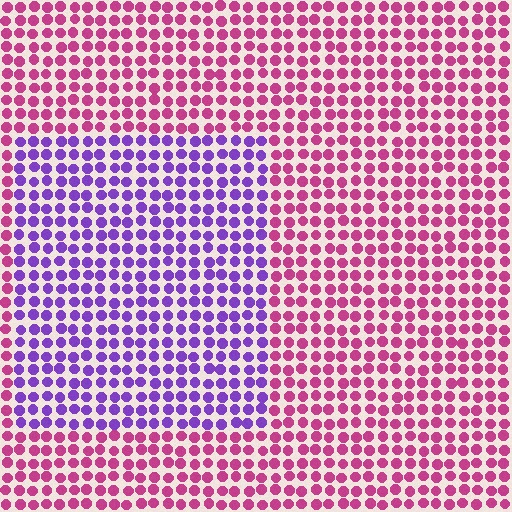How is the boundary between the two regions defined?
The boundary is defined purely by a slight shift in hue (about 55 degrees). Spacing, size, and orientation are identical on both sides.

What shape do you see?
I see a rectangle.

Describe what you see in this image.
The image is filled with small magenta elements in a uniform arrangement. A rectangle-shaped region is visible where the elements are tinted to a slightly different hue, forming a subtle color boundary.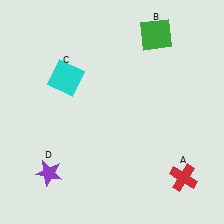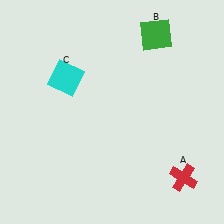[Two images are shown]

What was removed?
The purple star (D) was removed in Image 2.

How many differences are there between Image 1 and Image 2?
There is 1 difference between the two images.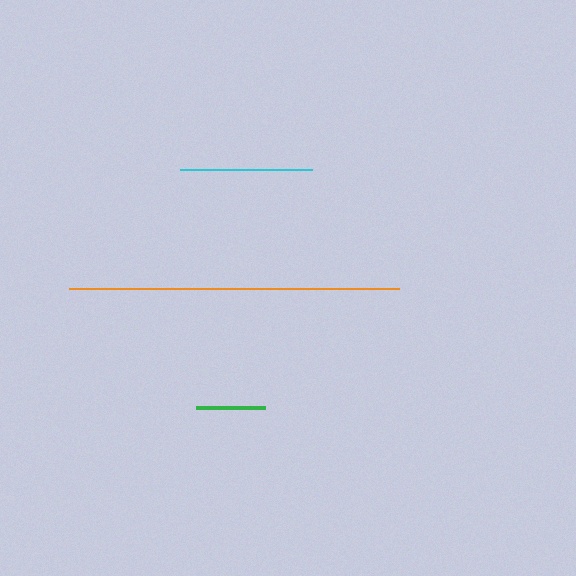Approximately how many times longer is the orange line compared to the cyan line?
The orange line is approximately 2.5 times the length of the cyan line.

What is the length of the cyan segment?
The cyan segment is approximately 132 pixels long.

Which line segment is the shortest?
The green line is the shortest at approximately 70 pixels.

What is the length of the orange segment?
The orange segment is approximately 330 pixels long.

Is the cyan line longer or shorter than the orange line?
The orange line is longer than the cyan line.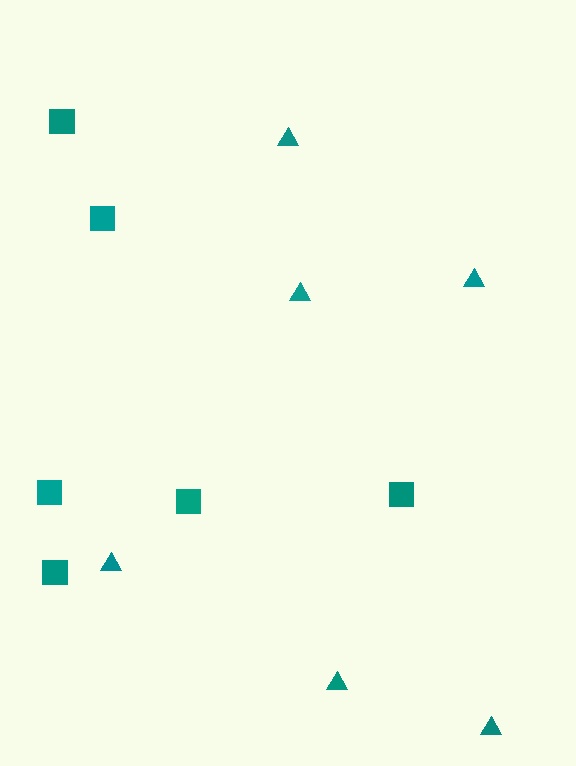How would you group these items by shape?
There are 2 groups: one group of triangles (6) and one group of squares (6).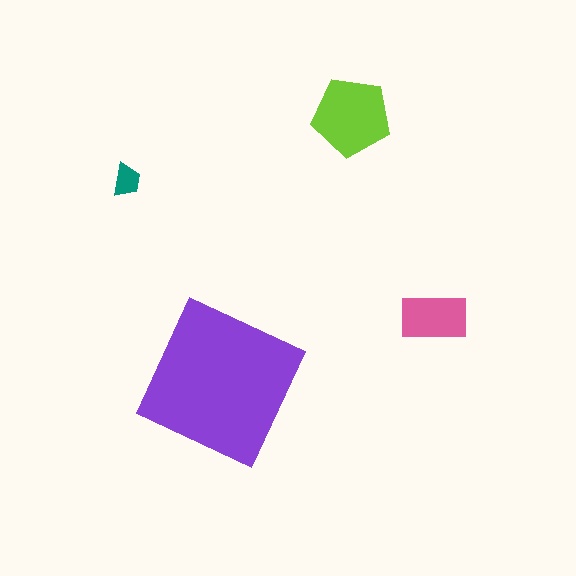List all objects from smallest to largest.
The teal trapezoid, the pink rectangle, the lime pentagon, the purple square.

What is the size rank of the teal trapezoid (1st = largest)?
4th.